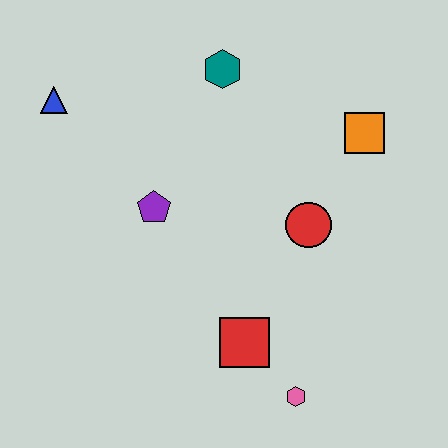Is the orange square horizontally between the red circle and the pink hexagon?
No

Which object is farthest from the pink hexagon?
The blue triangle is farthest from the pink hexagon.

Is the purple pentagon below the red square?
No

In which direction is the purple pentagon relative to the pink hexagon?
The purple pentagon is above the pink hexagon.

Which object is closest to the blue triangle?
The purple pentagon is closest to the blue triangle.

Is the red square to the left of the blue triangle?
No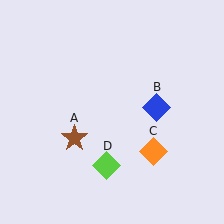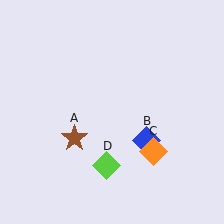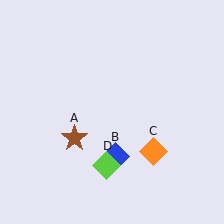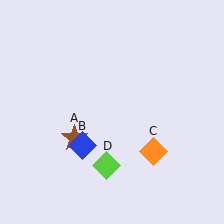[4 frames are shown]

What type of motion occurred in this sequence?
The blue diamond (object B) rotated clockwise around the center of the scene.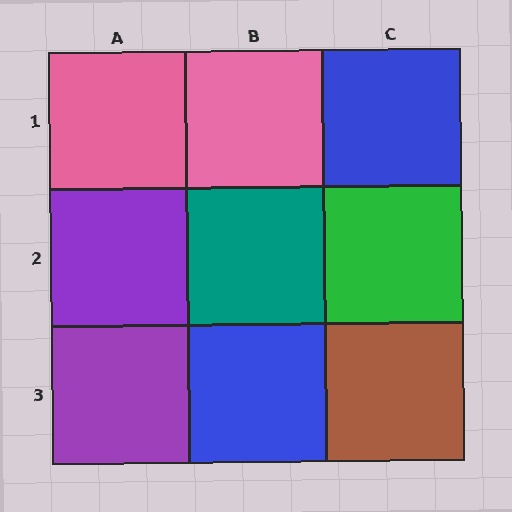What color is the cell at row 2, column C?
Green.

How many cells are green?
1 cell is green.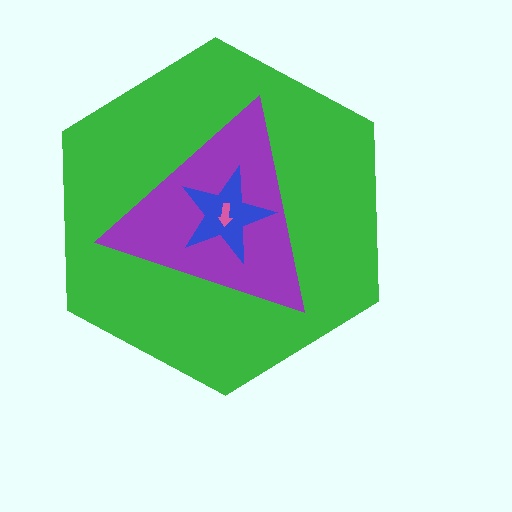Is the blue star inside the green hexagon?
Yes.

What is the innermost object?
The pink arrow.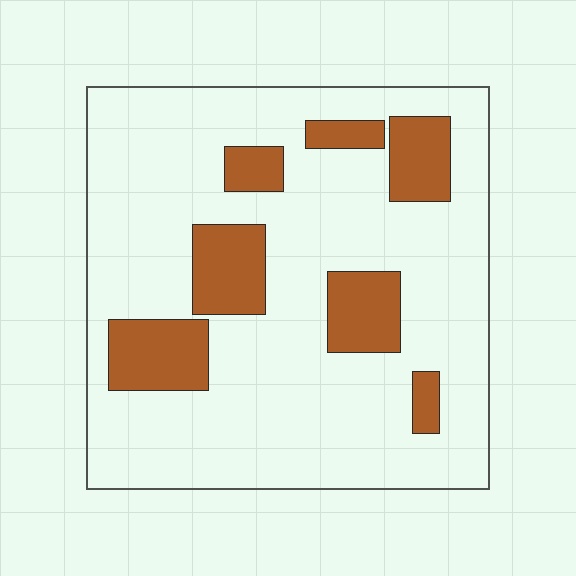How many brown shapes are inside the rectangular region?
7.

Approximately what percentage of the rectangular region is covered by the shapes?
Approximately 20%.